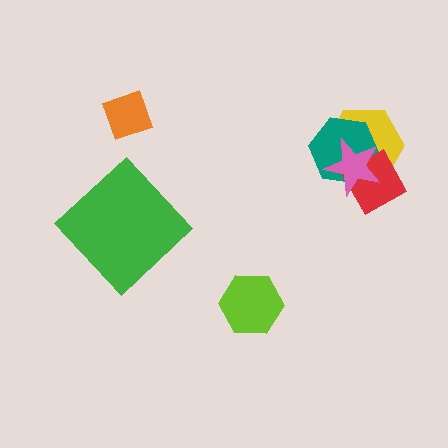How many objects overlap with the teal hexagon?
3 objects overlap with the teal hexagon.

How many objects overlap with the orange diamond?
0 objects overlap with the orange diamond.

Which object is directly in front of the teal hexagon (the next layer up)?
The red diamond is directly in front of the teal hexagon.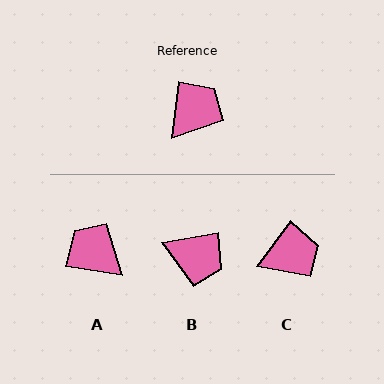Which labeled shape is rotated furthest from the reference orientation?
A, about 87 degrees away.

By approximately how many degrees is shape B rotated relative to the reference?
Approximately 74 degrees clockwise.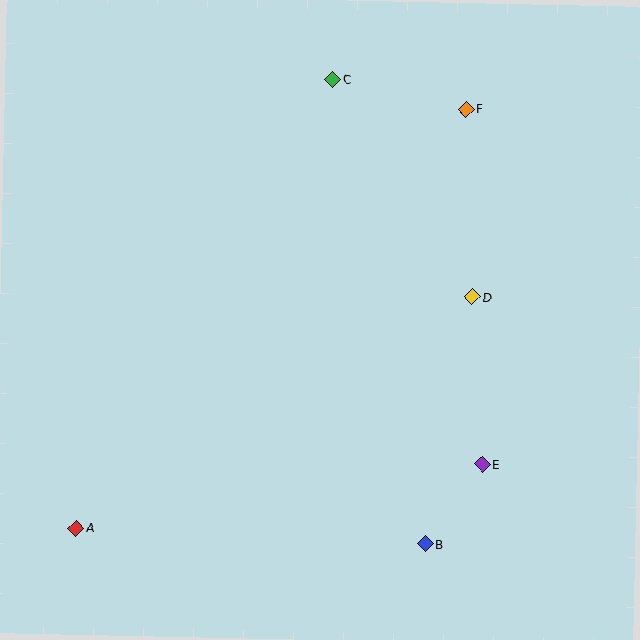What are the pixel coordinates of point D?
Point D is at (472, 297).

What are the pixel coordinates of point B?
Point B is at (425, 544).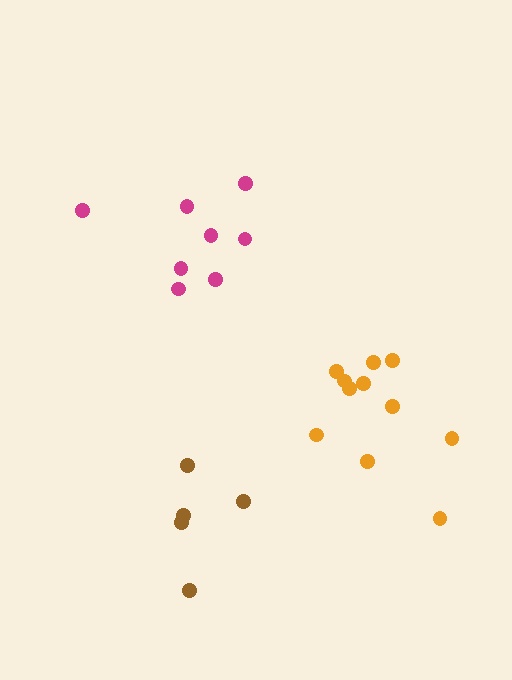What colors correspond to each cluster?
The clusters are colored: brown, magenta, orange.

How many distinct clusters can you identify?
There are 3 distinct clusters.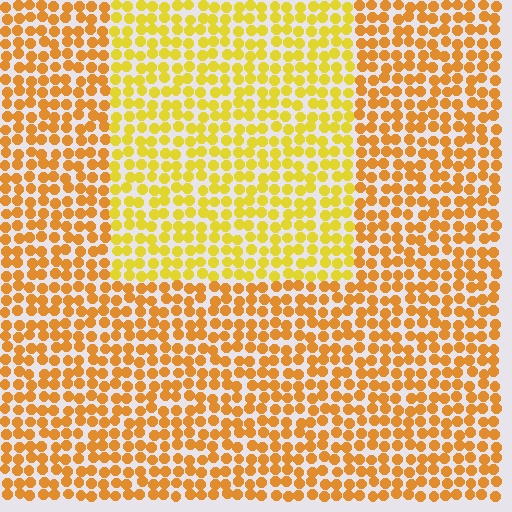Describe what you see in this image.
The image is filled with small orange elements in a uniform arrangement. A rectangle-shaped region is visible where the elements are tinted to a slightly different hue, forming a subtle color boundary.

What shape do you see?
I see a rectangle.